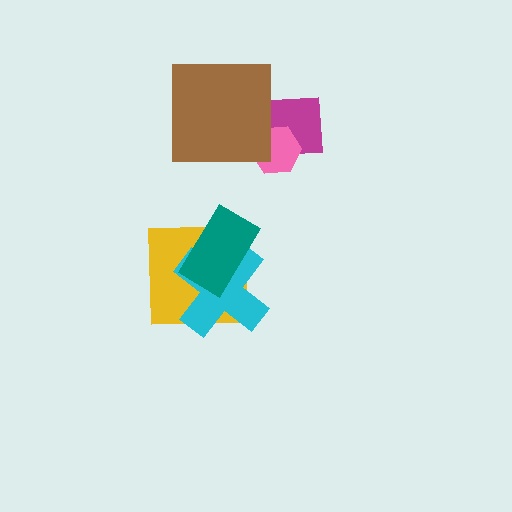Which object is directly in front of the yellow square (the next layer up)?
The cyan cross is directly in front of the yellow square.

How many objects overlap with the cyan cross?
2 objects overlap with the cyan cross.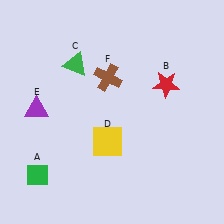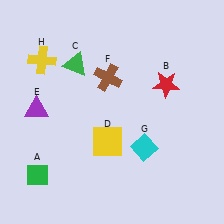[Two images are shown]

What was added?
A cyan diamond (G), a yellow cross (H) were added in Image 2.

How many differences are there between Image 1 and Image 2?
There are 2 differences between the two images.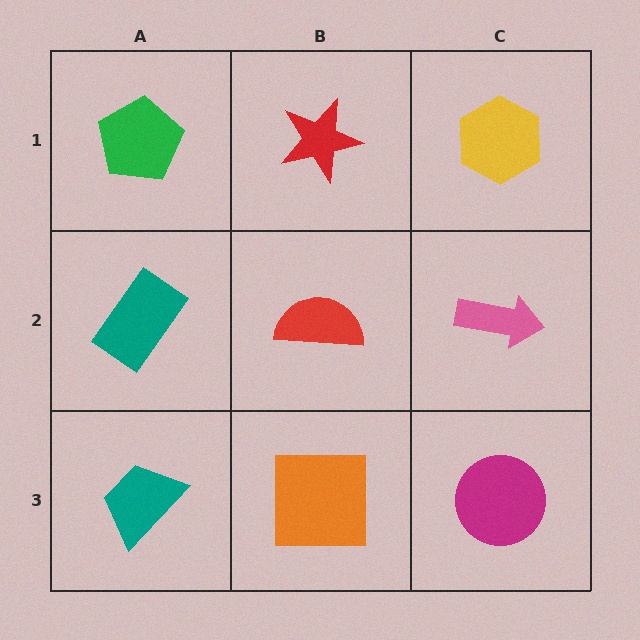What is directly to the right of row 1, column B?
A yellow hexagon.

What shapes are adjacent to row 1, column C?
A pink arrow (row 2, column C), a red star (row 1, column B).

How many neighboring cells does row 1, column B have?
3.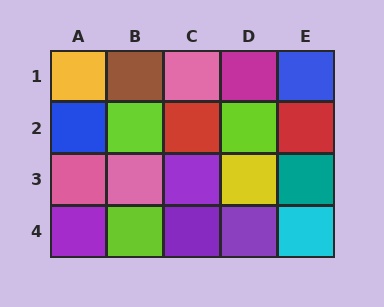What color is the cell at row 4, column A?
Purple.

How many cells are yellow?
2 cells are yellow.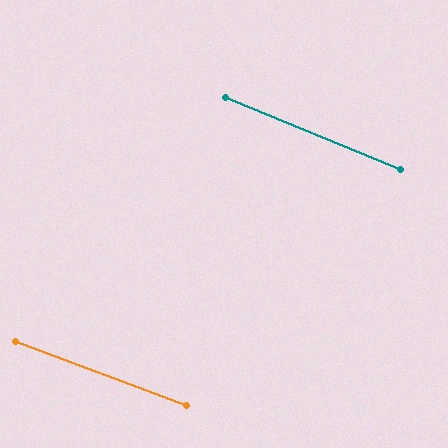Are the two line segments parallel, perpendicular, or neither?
Parallel — their directions differ by only 2.0°.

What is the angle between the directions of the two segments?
Approximately 2 degrees.